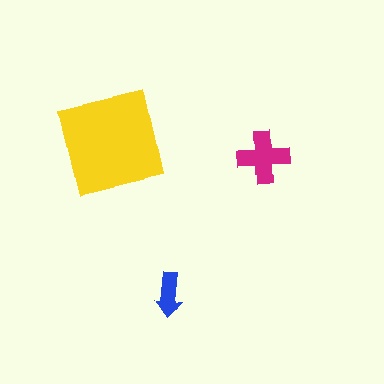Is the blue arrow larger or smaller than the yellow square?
Smaller.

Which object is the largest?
The yellow square.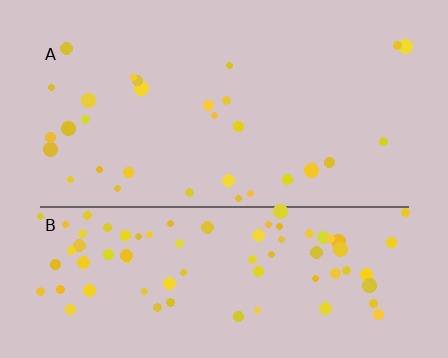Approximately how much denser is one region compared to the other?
Approximately 2.8× — region B over region A.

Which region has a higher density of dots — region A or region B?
B (the bottom).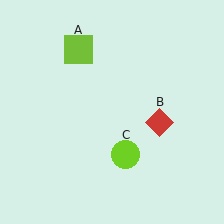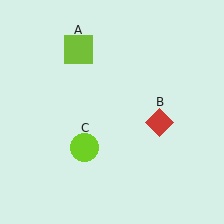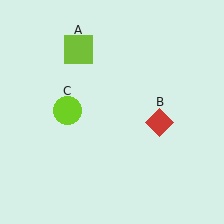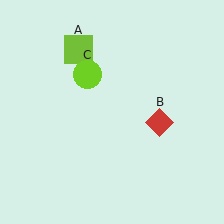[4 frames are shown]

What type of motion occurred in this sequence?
The lime circle (object C) rotated clockwise around the center of the scene.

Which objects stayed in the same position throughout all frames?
Lime square (object A) and red diamond (object B) remained stationary.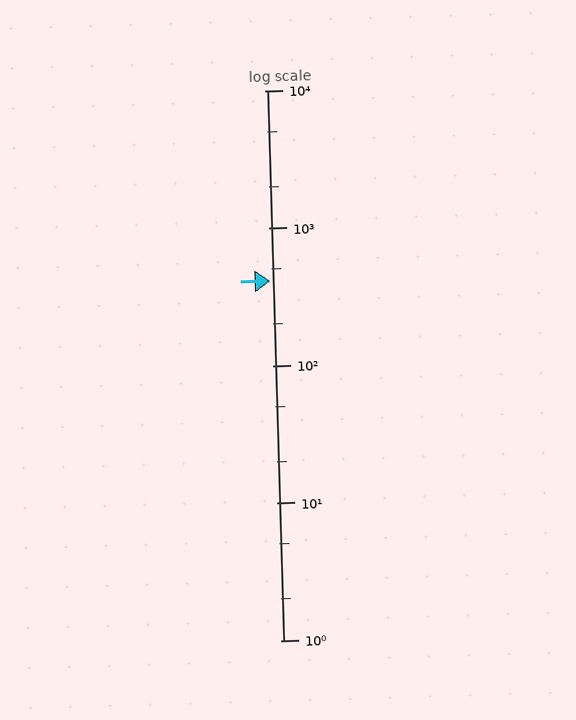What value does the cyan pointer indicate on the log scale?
The pointer indicates approximately 410.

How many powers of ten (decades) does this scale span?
The scale spans 4 decades, from 1 to 10000.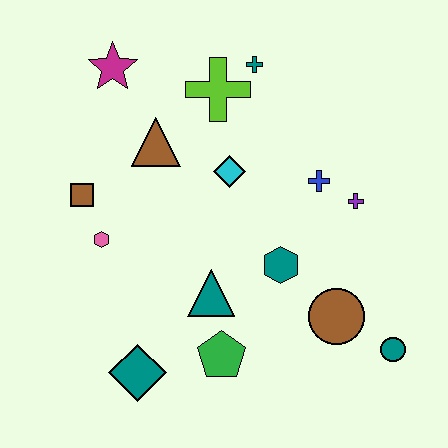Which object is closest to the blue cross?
The purple cross is closest to the blue cross.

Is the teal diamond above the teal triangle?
No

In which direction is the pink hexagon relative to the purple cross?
The pink hexagon is to the left of the purple cross.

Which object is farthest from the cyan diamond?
The teal circle is farthest from the cyan diamond.